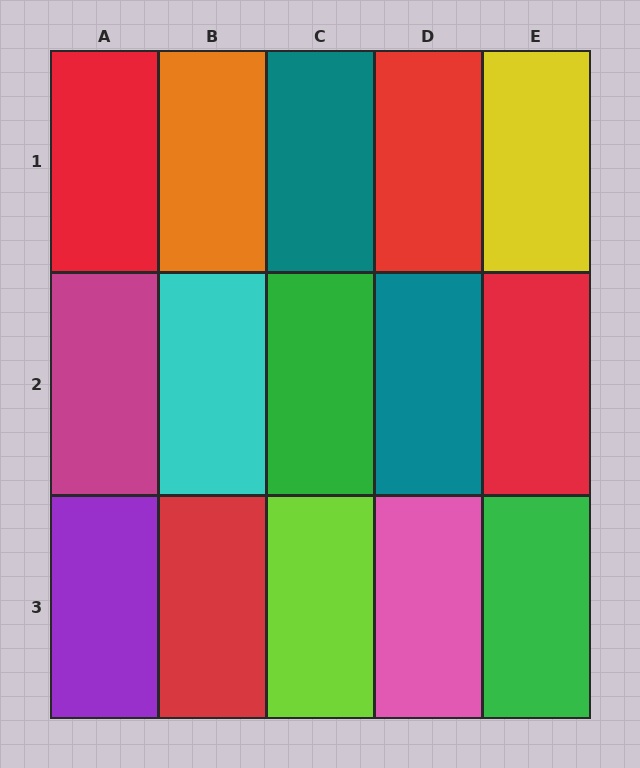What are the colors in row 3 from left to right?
Purple, red, lime, pink, green.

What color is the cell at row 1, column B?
Orange.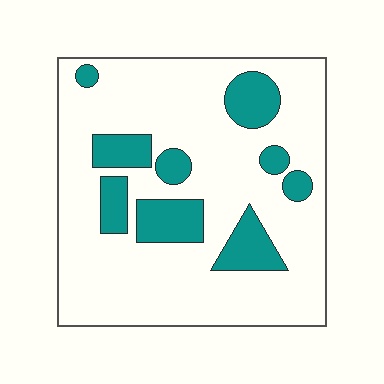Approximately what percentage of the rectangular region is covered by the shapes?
Approximately 20%.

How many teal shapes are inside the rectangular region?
9.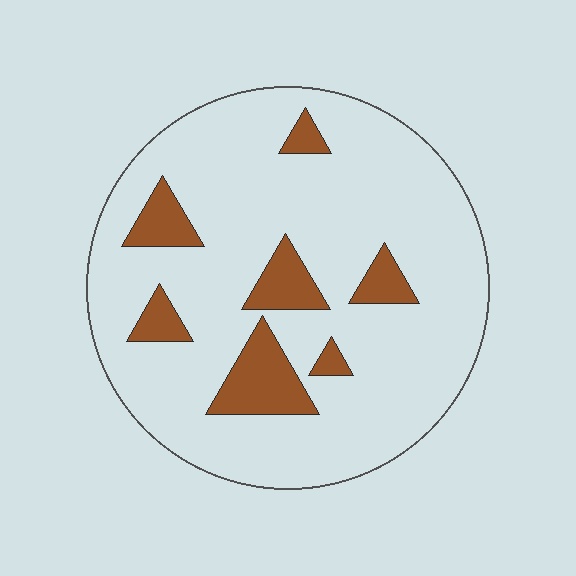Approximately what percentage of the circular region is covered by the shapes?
Approximately 15%.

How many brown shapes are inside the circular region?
7.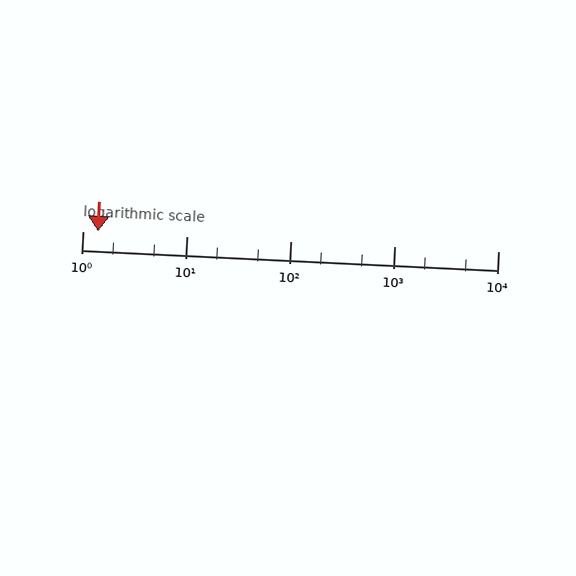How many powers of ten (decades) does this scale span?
The scale spans 4 decades, from 1 to 10000.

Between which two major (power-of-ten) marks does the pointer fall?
The pointer is between 1 and 10.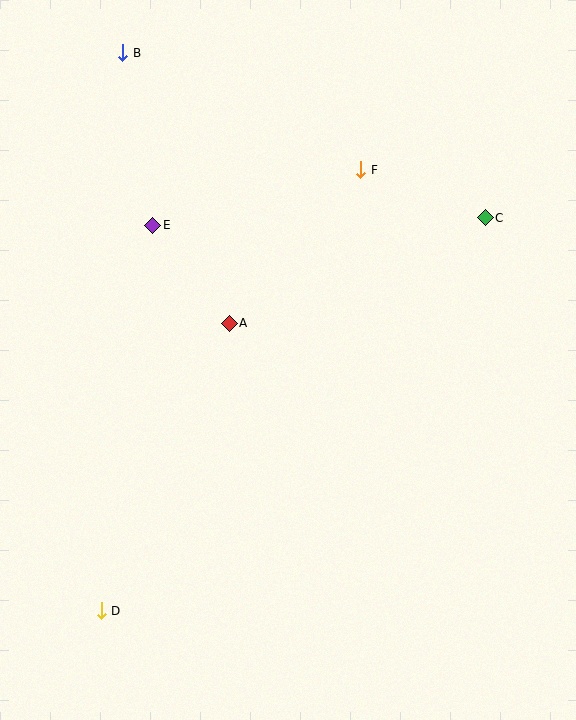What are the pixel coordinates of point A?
Point A is at (229, 323).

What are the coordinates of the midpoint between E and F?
The midpoint between E and F is at (257, 198).